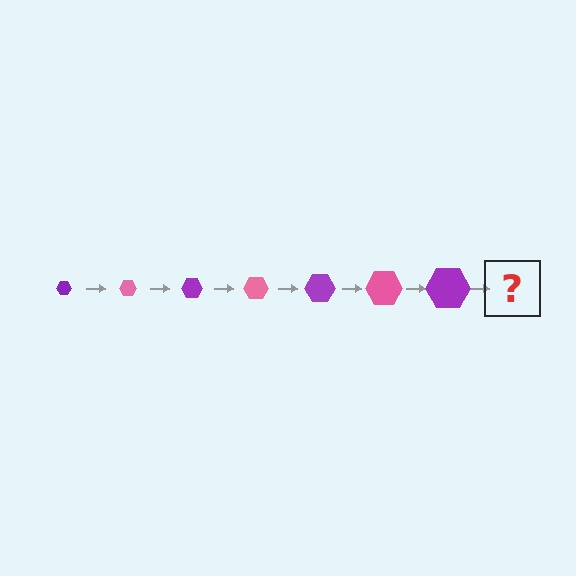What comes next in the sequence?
The next element should be a pink hexagon, larger than the previous one.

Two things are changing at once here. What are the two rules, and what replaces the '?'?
The two rules are that the hexagon grows larger each step and the color cycles through purple and pink. The '?' should be a pink hexagon, larger than the previous one.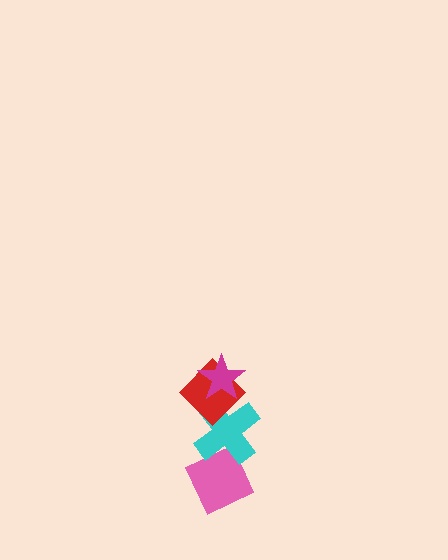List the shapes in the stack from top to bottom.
From top to bottom: the magenta star, the red diamond, the cyan cross, the pink diamond.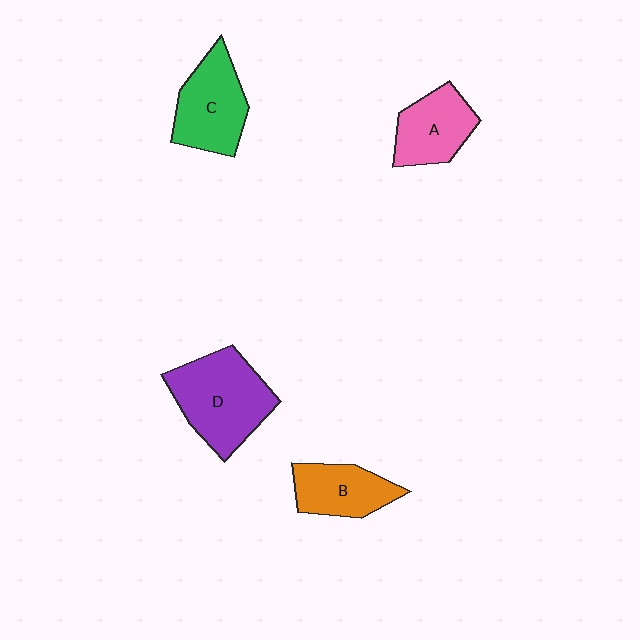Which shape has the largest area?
Shape D (purple).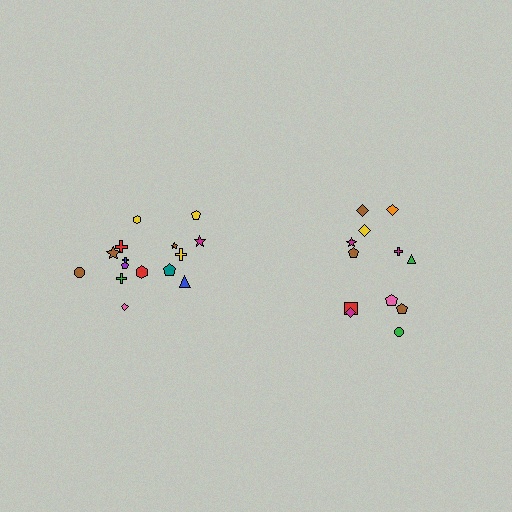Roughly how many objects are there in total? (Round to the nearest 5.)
Roughly 25 objects in total.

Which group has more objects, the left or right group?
The left group.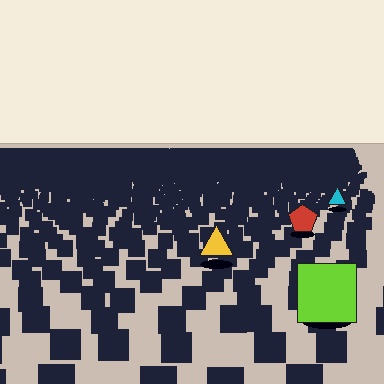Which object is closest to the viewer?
The lime square is closest. The texture marks near it are larger and more spread out.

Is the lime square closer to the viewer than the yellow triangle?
Yes. The lime square is closer — you can tell from the texture gradient: the ground texture is coarser near it.